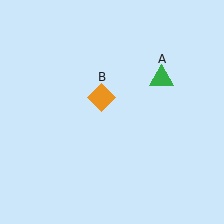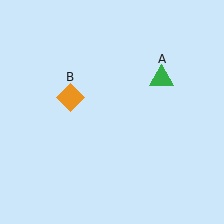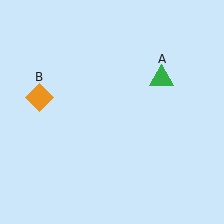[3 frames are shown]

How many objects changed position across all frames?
1 object changed position: orange diamond (object B).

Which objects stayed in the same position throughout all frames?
Green triangle (object A) remained stationary.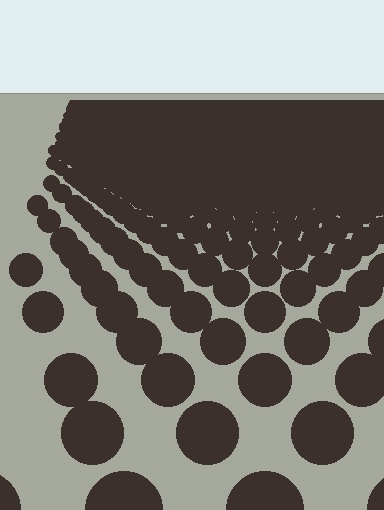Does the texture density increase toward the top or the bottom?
Density increases toward the top.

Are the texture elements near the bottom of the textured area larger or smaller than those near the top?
Larger. Near the bottom, elements are closer to the viewer and appear at a bigger on-screen size.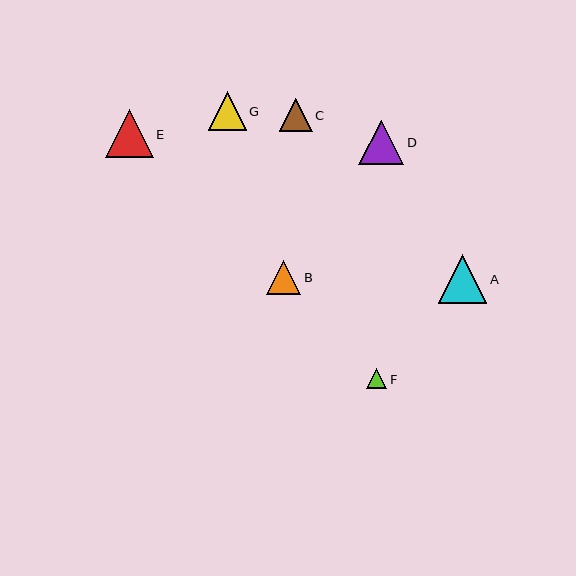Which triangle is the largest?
Triangle A is the largest with a size of approximately 49 pixels.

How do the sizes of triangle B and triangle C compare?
Triangle B and triangle C are approximately the same size.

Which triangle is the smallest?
Triangle F is the smallest with a size of approximately 21 pixels.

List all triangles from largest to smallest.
From largest to smallest: A, E, D, G, B, C, F.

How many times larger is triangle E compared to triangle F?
Triangle E is approximately 2.3 times the size of triangle F.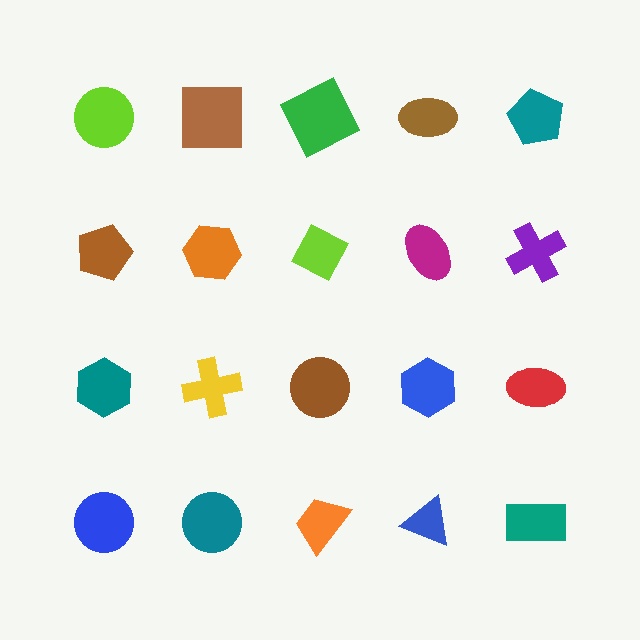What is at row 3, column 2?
A yellow cross.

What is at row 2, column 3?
A lime diamond.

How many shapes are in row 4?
5 shapes.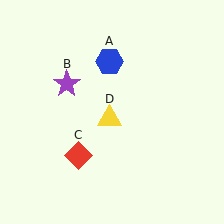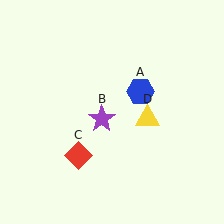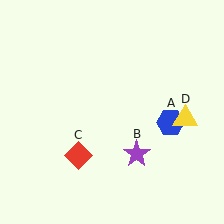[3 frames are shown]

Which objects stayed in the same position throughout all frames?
Red diamond (object C) remained stationary.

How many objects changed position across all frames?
3 objects changed position: blue hexagon (object A), purple star (object B), yellow triangle (object D).